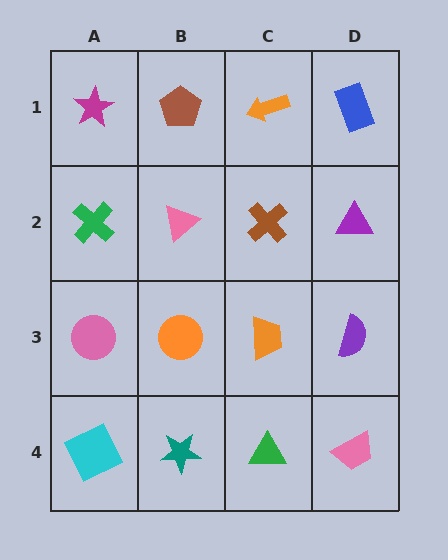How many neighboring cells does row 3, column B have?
4.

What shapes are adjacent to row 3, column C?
A brown cross (row 2, column C), a green triangle (row 4, column C), an orange circle (row 3, column B), a purple semicircle (row 3, column D).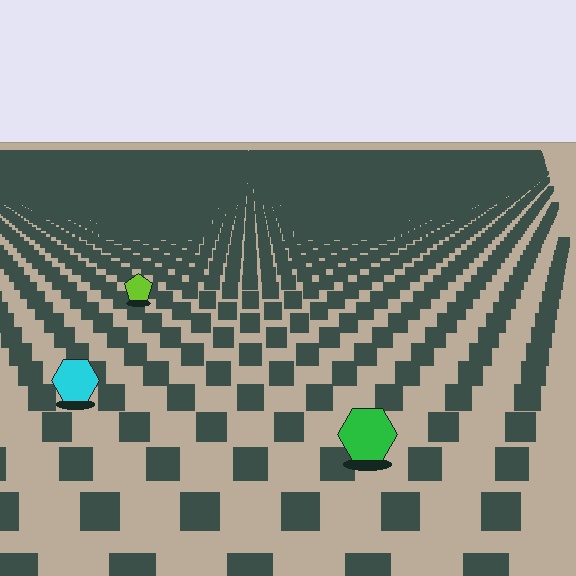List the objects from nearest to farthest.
From nearest to farthest: the green hexagon, the cyan hexagon, the lime pentagon.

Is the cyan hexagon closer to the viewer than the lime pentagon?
Yes. The cyan hexagon is closer — you can tell from the texture gradient: the ground texture is coarser near it.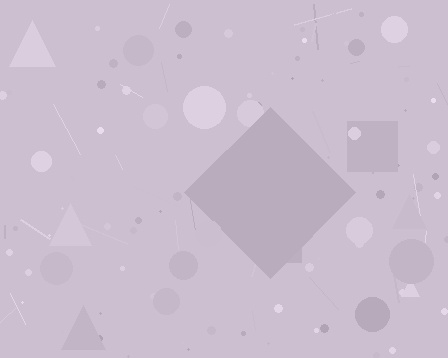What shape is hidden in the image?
A diamond is hidden in the image.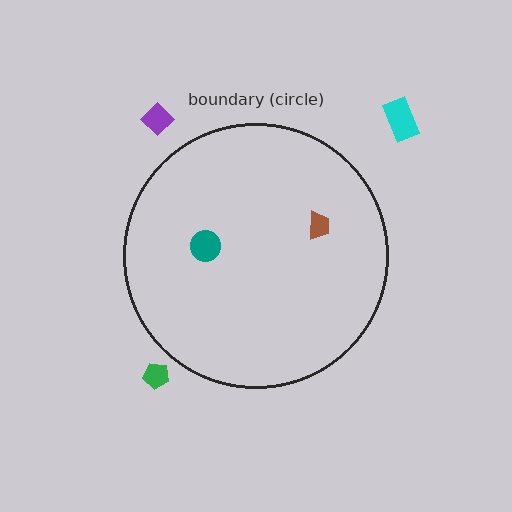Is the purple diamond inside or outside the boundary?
Outside.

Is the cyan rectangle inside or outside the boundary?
Outside.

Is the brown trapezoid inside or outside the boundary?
Inside.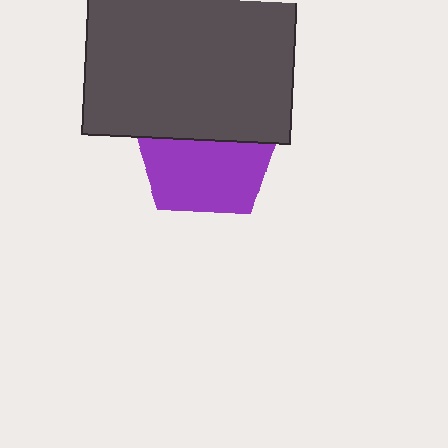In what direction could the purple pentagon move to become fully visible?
The purple pentagon could move down. That would shift it out from behind the dark gray square entirely.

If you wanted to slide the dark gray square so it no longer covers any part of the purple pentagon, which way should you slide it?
Slide it up — that is the most direct way to separate the two shapes.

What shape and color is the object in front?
The object in front is a dark gray square.